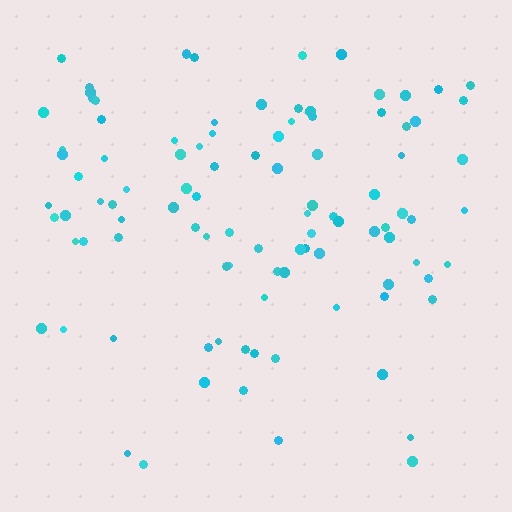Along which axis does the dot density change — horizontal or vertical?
Vertical.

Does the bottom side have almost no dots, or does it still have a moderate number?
Still a moderate number, just noticeably fewer than the top.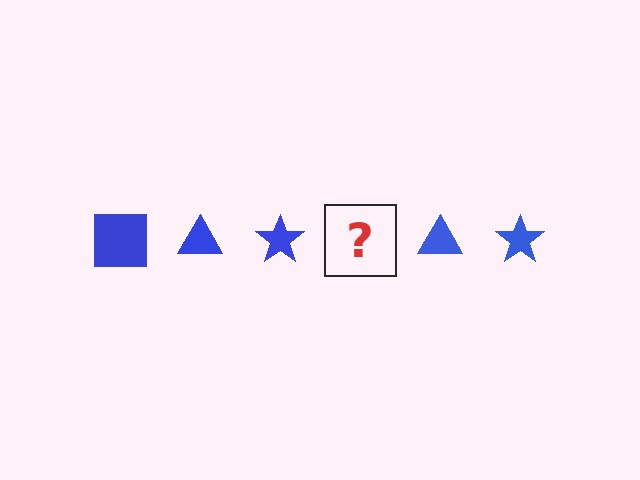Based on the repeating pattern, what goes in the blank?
The blank should be a blue square.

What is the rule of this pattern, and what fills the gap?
The rule is that the pattern cycles through square, triangle, star shapes in blue. The gap should be filled with a blue square.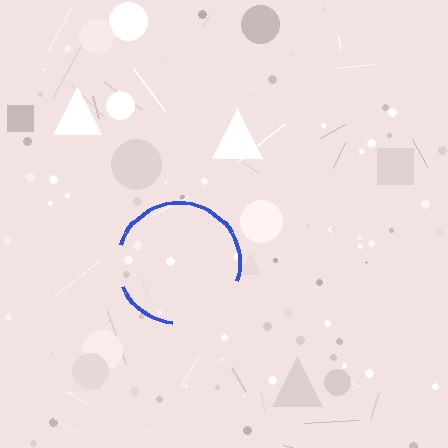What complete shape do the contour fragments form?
The contour fragments form a circle.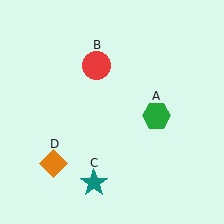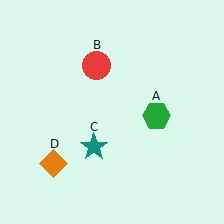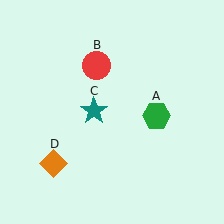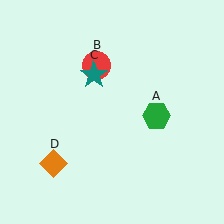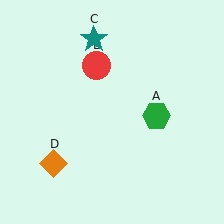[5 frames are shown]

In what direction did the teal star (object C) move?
The teal star (object C) moved up.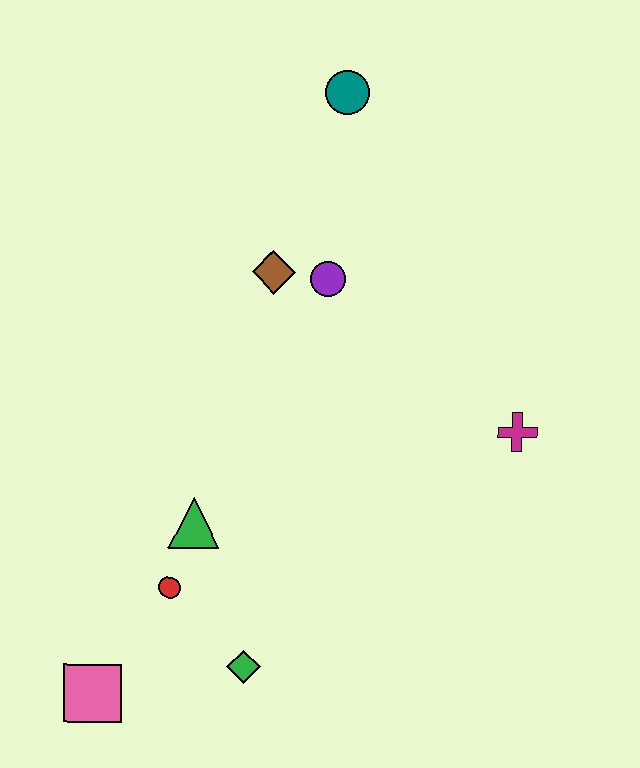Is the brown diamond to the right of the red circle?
Yes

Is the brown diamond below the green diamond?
No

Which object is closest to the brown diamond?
The purple circle is closest to the brown diamond.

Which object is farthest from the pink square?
The teal circle is farthest from the pink square.